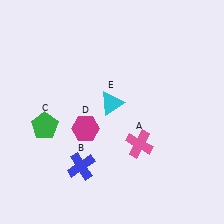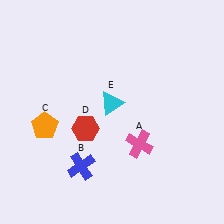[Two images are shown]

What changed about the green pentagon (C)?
In Image 1, C is green. In Image 2, it changed to orange.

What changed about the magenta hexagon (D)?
In Image 1, D is magenta. In Image 2, it changed to red.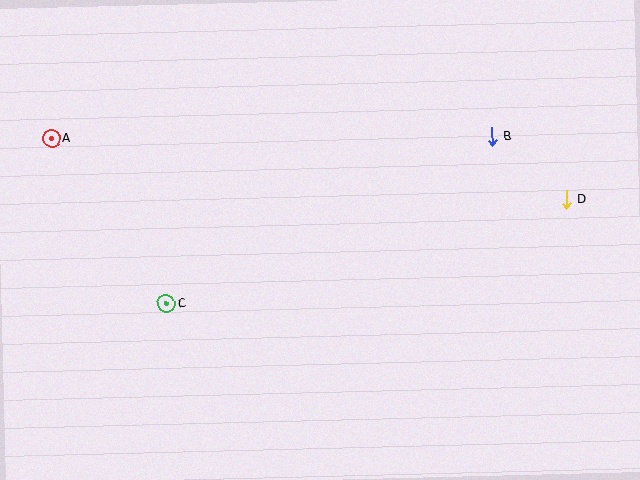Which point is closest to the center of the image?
Point C at (167, 304) is closest to the center.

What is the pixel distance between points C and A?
The distance between C and A is 202 pixels.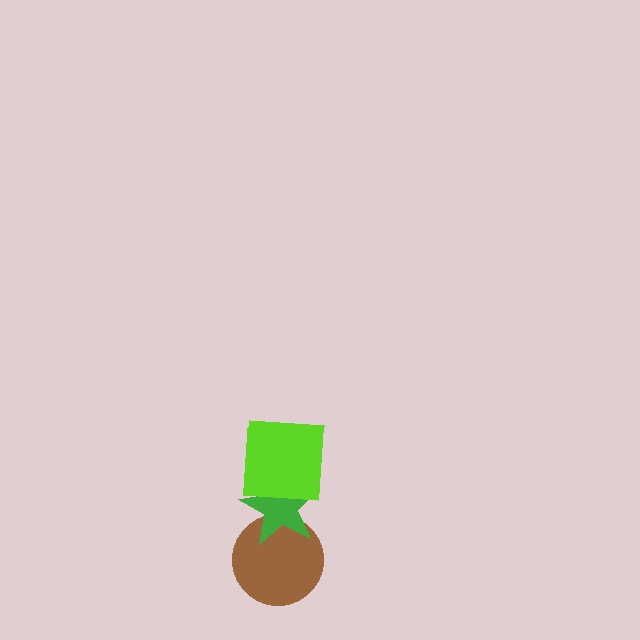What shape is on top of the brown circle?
The green star is on top of the brown circle.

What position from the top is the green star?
The green star is 2nd from the top.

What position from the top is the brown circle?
The brown circle is 3rd from the top.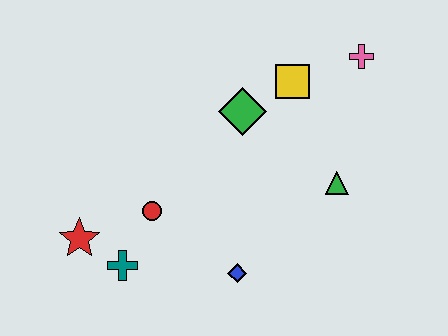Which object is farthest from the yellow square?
The red star is farthest from the yellow square.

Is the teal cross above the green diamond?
No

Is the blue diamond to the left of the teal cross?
No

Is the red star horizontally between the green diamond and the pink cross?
No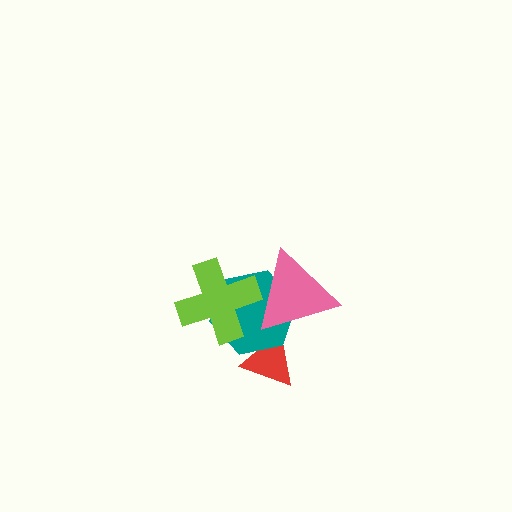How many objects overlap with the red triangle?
2 objects overlap with the red triangle.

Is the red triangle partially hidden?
Yes, it is partially covered by another shape.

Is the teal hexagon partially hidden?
Yes, it is partially covered by another shape.